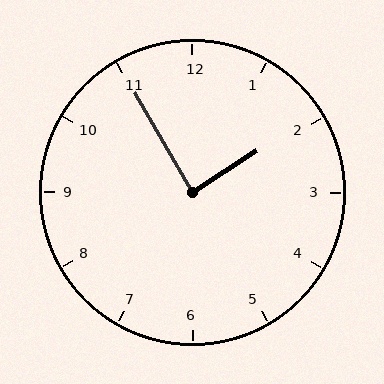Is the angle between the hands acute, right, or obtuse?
It is right.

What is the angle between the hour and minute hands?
Approximately 88 degrees.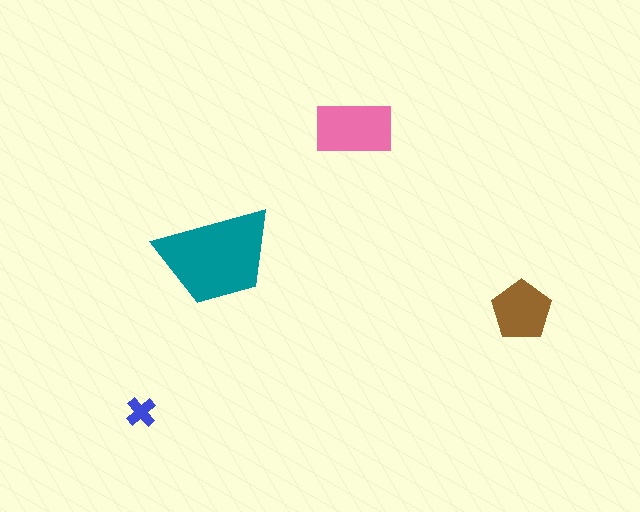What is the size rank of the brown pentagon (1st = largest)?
3rd.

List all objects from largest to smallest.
The teal trapezoid, the pink rectangle, the brown pentagon, the blue cross.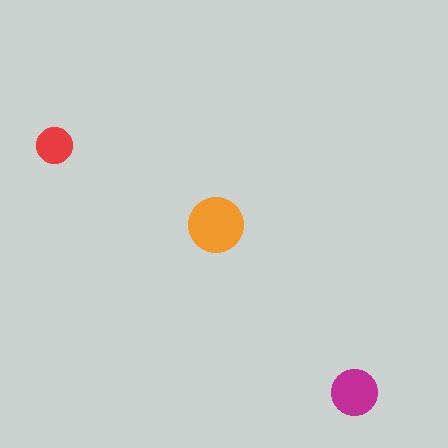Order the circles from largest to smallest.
the orange one, the magenta one, the red one.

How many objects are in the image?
There are 3 objects in the image.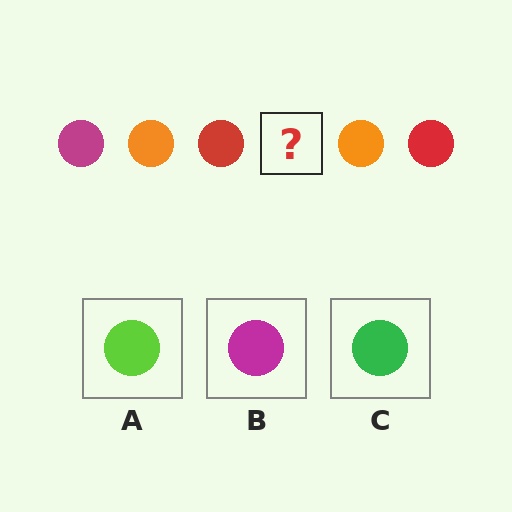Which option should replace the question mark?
Option B.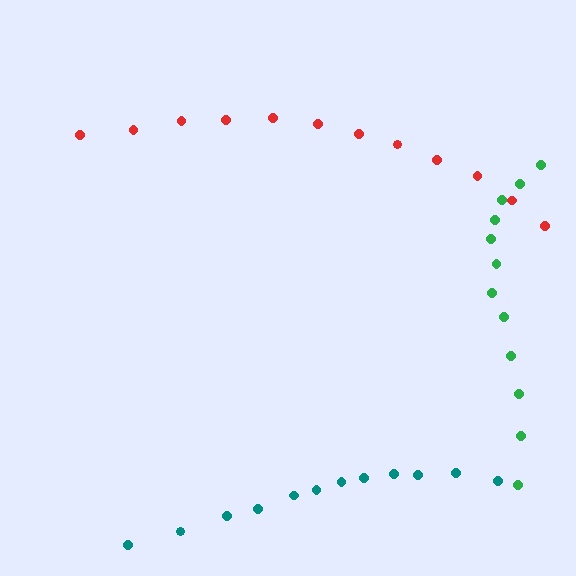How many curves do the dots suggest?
There are 3 distinct paths.